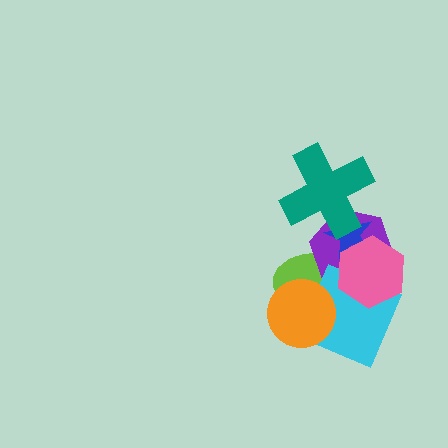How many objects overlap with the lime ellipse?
5 objects overlap with the lime ellipse.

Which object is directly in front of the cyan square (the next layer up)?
The orange circle is directly in front of the cyan square.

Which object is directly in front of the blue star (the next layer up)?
The pink hexagon is directly in front of the blue star.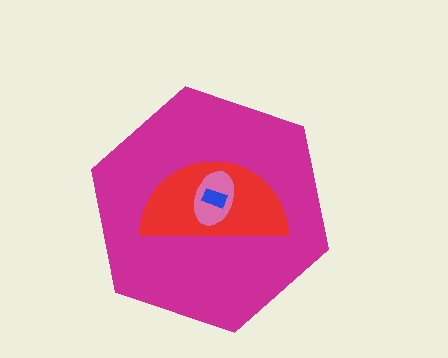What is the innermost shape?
The blue rectangle.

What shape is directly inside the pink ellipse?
The blue rectangle.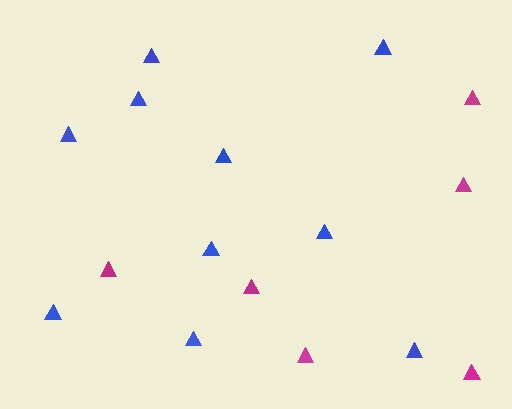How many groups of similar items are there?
There are 2 groups: one group of blue triangles (10) and one group of magenta triangles (6).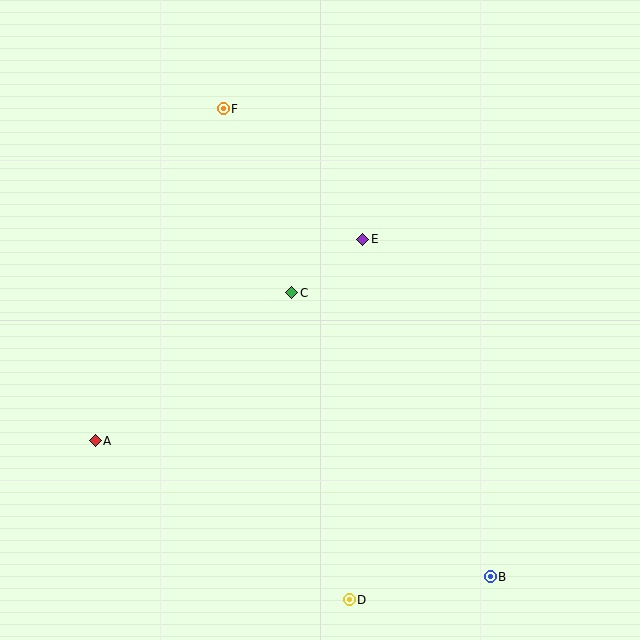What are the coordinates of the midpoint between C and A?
The midpoint between C and A is at (193, 367).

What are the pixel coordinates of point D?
Point D is at (349, 600).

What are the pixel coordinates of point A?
Point A is at (95, 441).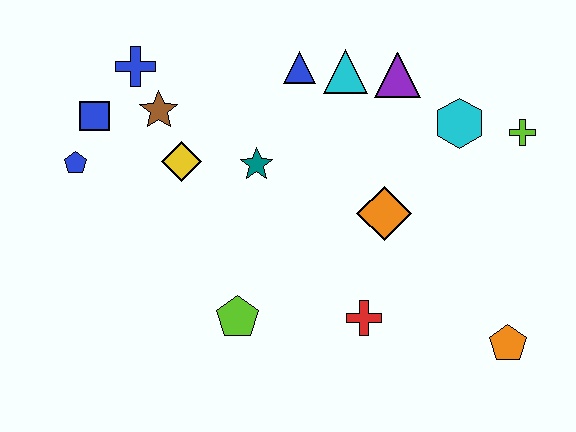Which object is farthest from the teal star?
The orange pentagon is farthest from the teal star.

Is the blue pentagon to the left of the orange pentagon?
Yes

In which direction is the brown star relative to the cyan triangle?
The brown star is to the left of the cyan triangle.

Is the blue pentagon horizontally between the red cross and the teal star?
No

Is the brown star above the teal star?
Yes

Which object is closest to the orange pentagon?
The red cross is closest to the orange pentagon.